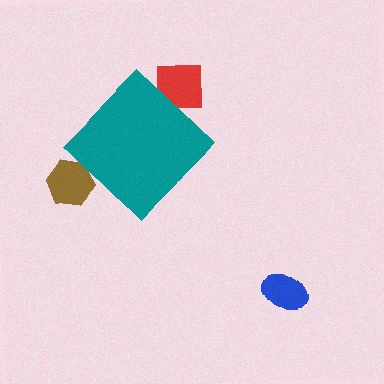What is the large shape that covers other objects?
A teal diamond.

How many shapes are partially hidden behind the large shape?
2 shapes are partially hidden.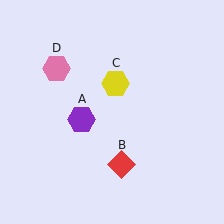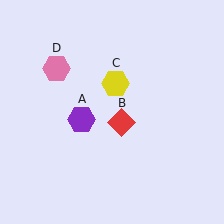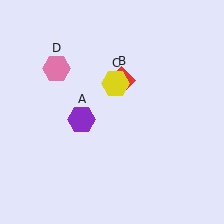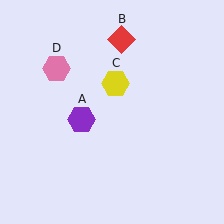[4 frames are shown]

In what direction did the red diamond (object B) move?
The red diamond (object B) moved up.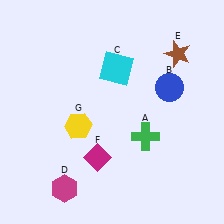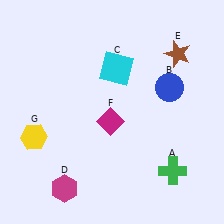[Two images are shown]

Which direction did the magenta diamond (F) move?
The magenta diamond (F) moved up.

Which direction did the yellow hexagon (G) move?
The yellow hexagon (G) moved left.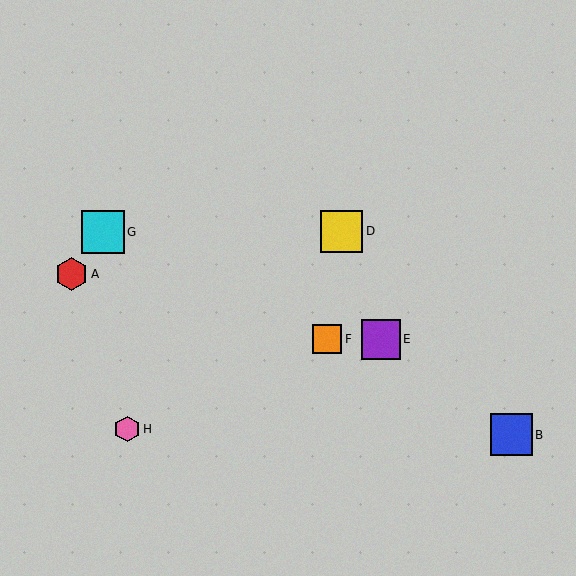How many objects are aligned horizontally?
3 objects (C, E, F) are aligned horizontally.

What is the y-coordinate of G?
Object G is at y≈232.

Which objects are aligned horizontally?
Objects C, E, F are aligned horizontally.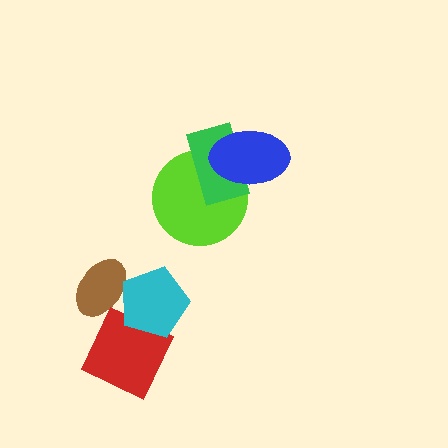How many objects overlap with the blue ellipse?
2 objects overlap with the blue ellipse.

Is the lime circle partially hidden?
Yes, it is partially covered by another shape.